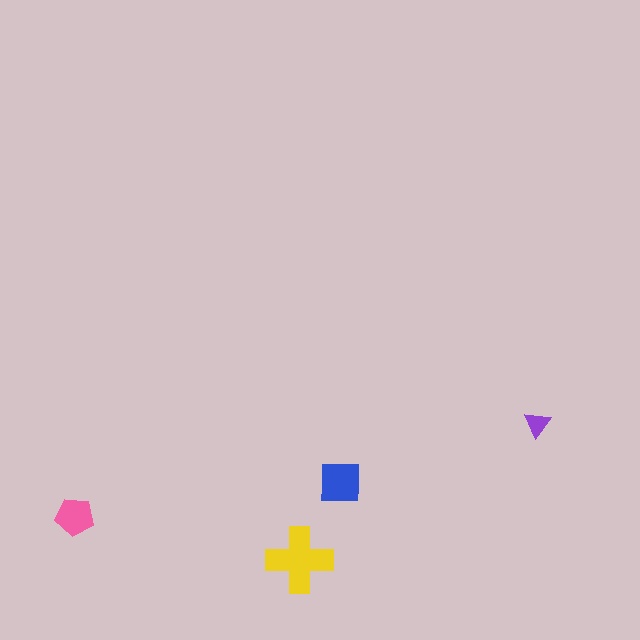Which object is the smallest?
The purple triangle.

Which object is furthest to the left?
The pink pentagon is leftmost.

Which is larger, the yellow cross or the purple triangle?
The yellow cross.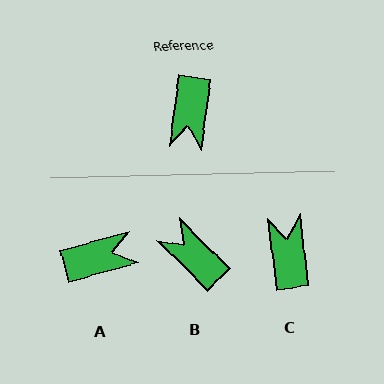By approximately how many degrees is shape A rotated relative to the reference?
Approximately 114 degrees counter-clockwise.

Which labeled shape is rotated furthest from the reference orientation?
C, about 165 degrees away.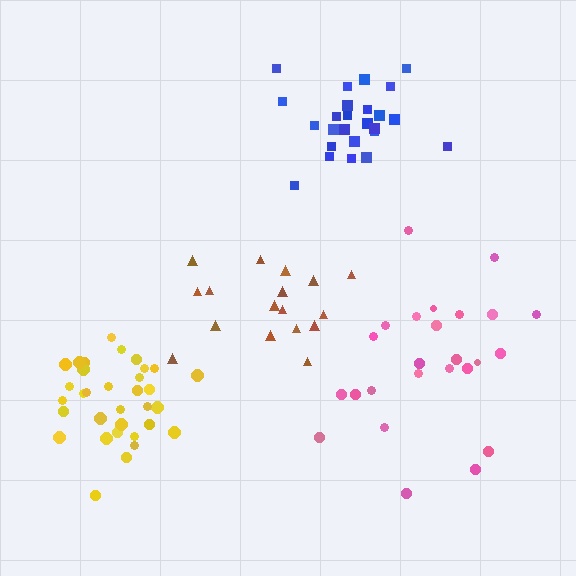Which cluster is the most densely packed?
Yellow.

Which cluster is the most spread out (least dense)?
Pink.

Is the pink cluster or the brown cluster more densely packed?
Brown.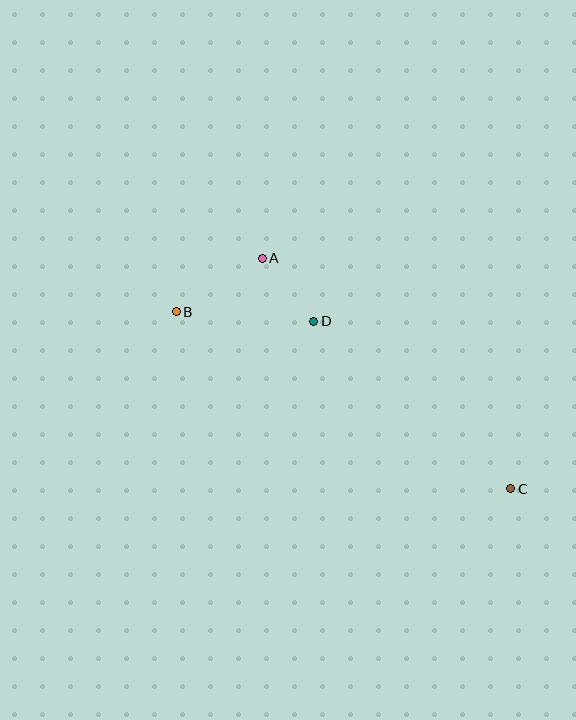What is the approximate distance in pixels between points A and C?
The distance between A and C is approximately 339 pixels.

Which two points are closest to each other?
Points A and D are closest to each other.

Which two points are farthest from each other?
Points B and C are farthest from each other.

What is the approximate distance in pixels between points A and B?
The distance between A and B is approximately 101 pixels.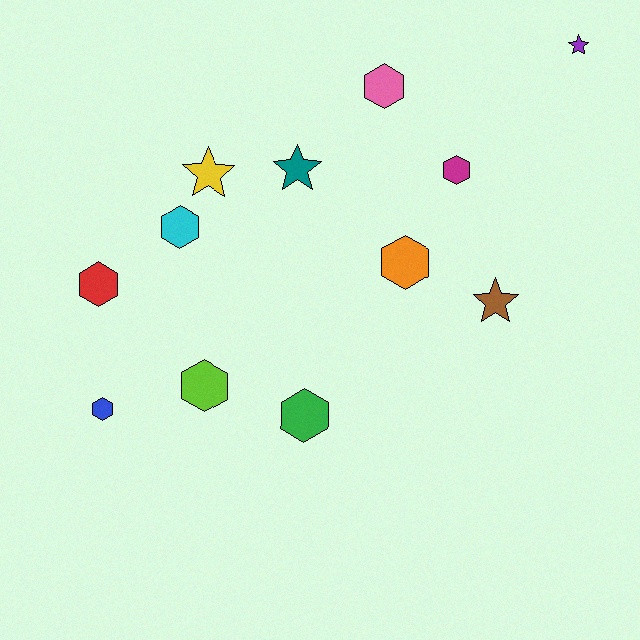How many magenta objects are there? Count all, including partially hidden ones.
There is 1 magenta object.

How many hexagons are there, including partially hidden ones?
There are 8 hexagons.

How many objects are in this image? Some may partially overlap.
There are 12 objects.